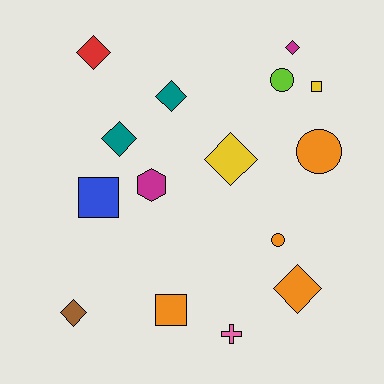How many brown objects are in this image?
There is 1 brown object.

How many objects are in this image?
There are 15 objects.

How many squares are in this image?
There are 3 squares.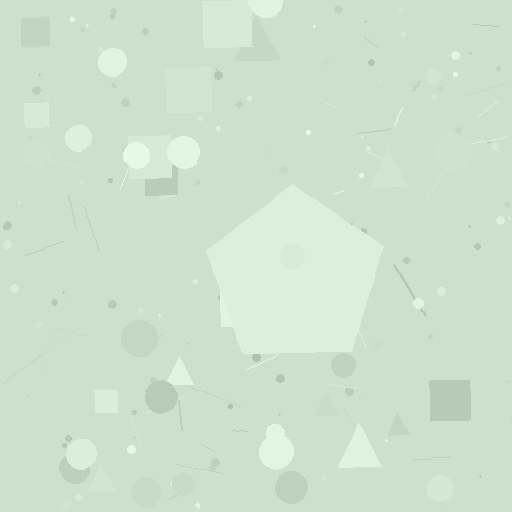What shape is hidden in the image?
A pentagon is hidden in the image.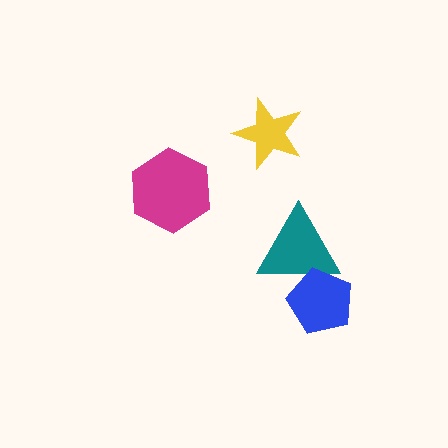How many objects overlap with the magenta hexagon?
0 objects overlap with the magenta hexagon.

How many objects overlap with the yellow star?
0 objects overlap with the yellow star.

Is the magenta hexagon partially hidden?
No, no other shape covers it.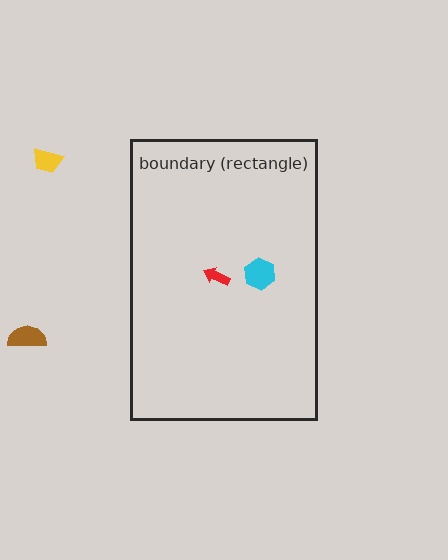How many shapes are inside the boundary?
2 inside, 2 outside.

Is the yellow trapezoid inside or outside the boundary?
Outside.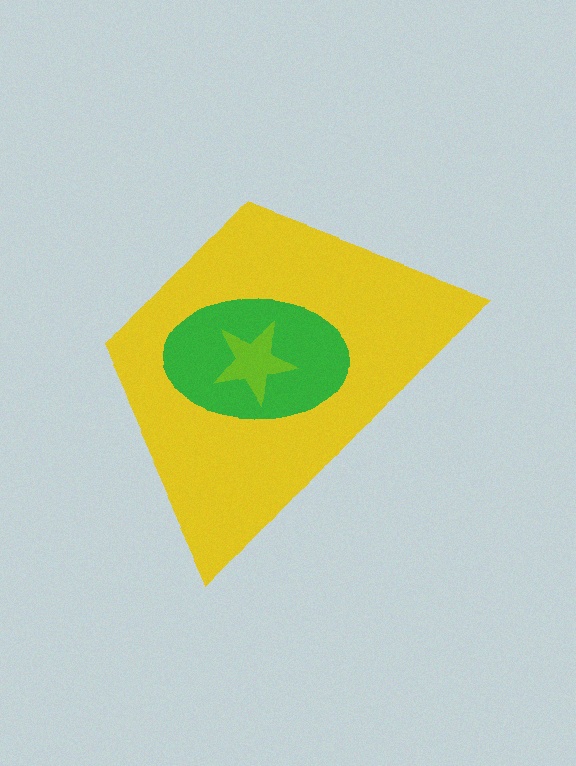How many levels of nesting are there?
3.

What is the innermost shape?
The lime star.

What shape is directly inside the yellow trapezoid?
The green ellipse.